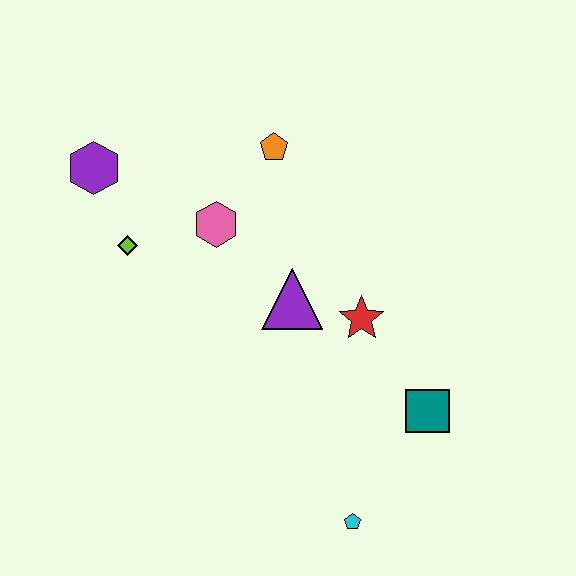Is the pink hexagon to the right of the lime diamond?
Yes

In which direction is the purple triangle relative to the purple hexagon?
The purple triangle is to the right of the purple hexagon.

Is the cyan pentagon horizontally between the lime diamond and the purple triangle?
No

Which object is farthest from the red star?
The purple hexagon is farthest from the red star.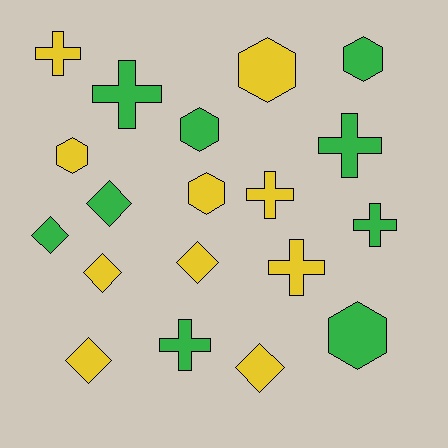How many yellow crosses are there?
There are 3 yellow crosses.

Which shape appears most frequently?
Cross, with 7 objects.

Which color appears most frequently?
Yellow, with 10 objects.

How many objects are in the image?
There are 19 objects.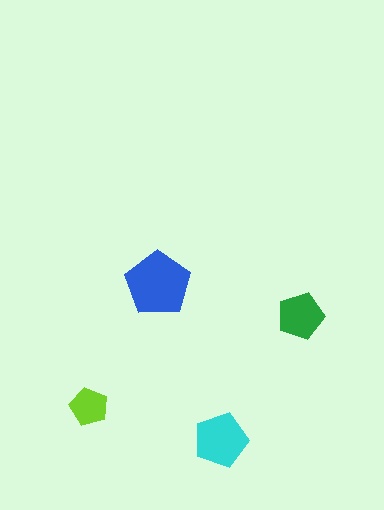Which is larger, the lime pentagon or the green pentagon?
The green one.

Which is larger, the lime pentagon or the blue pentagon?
The blue one.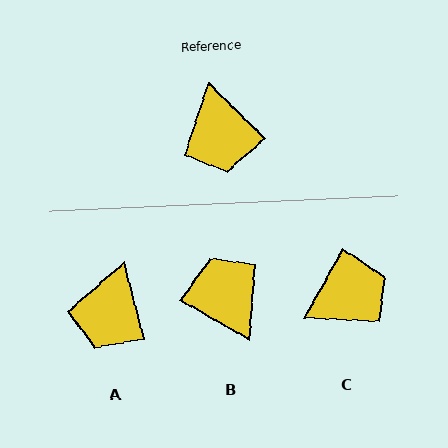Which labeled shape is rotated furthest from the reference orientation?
B, about 166 degrees away.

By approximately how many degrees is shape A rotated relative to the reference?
Approximately 31 degrees clockwise.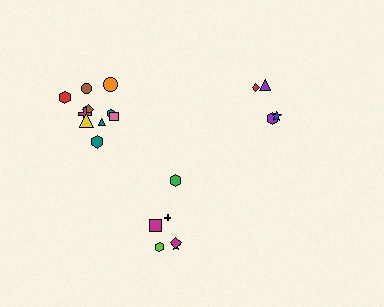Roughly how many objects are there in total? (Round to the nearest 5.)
Roughly 20 objects in total.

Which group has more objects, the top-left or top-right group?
The top-left group.